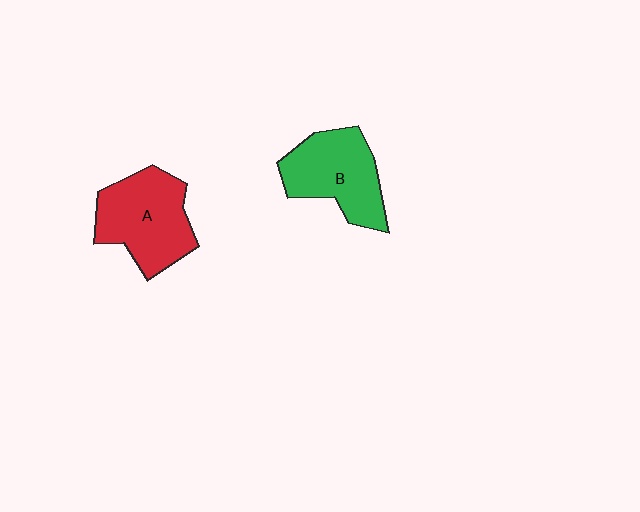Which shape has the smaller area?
Shape B (green).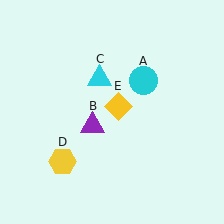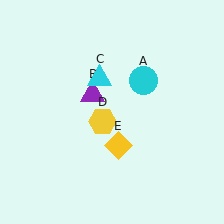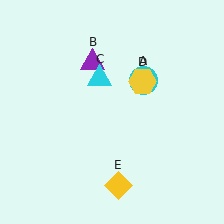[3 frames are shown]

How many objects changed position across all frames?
3 objects changed position: purple triangle (object B), yellow hexagon (object D), yellow diamond (object E).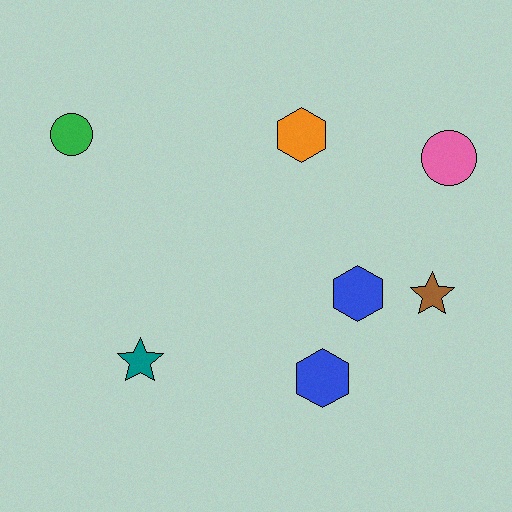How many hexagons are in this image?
There are 3 hexagons.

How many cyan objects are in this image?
There are no cyan objects.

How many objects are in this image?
There are 7 objects.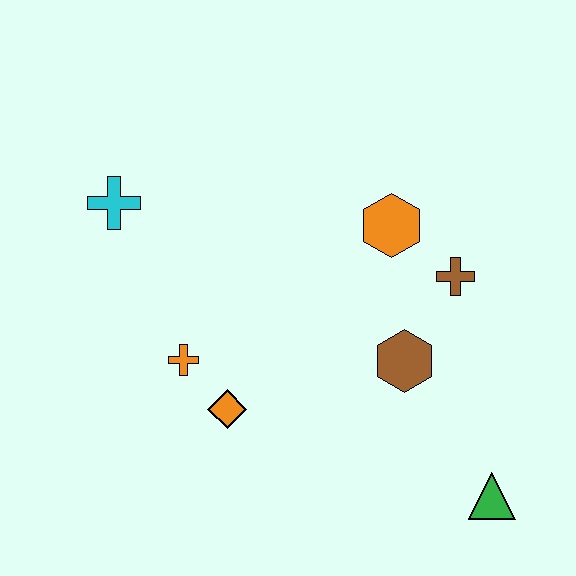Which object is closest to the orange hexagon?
The brown cross is closest to the orange hexagon.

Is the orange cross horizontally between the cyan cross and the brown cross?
Yes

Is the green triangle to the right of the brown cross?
Yes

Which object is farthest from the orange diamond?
The green triangle is farthest from the orange diamond.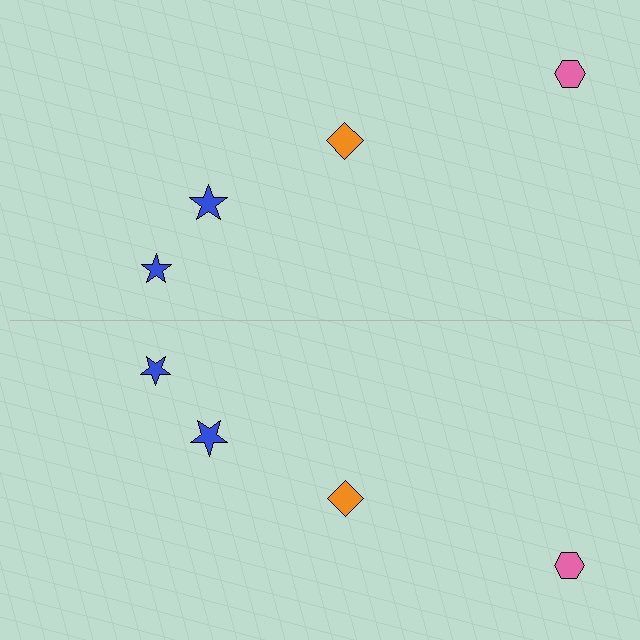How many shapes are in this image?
There are 8 shapes in this image.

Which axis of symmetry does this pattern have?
The pattern has a horizontal axis of symmetry running through the center of the image.